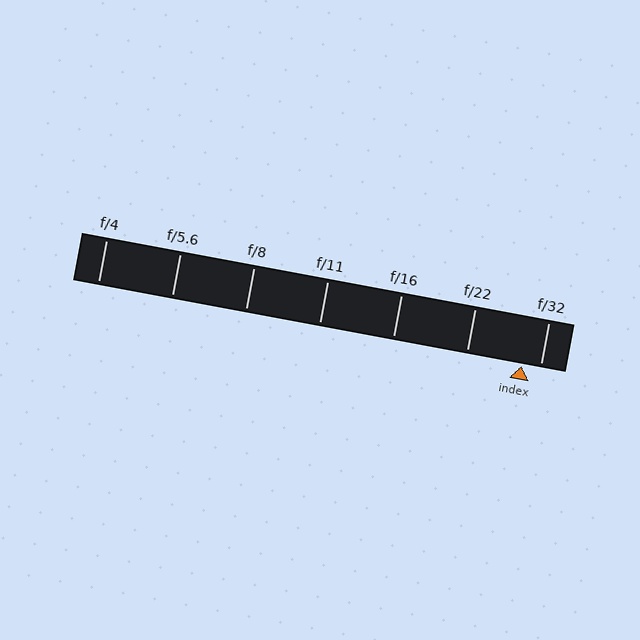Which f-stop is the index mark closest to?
The index mark is closest to f/32.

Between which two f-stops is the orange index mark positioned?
The index mark is between f/22 and f/32.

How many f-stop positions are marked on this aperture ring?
There are 7 f-stop positions marked.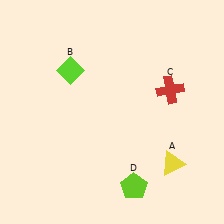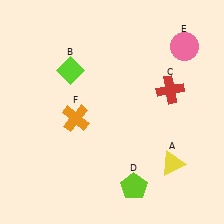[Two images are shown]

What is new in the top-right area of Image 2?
A pink circle (E) was added in the top-right area of Image 2.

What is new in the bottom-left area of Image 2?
An orange cross (F) was added in the bottom-left area of Image 2.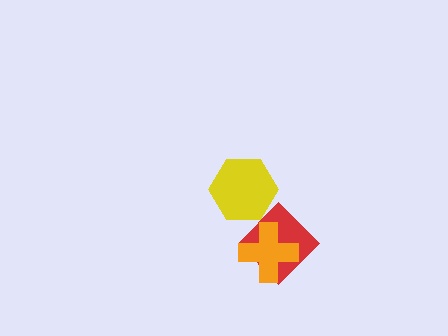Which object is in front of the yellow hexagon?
The red diamond is in front of the yellow hexagon.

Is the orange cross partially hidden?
No, no other shape covers it.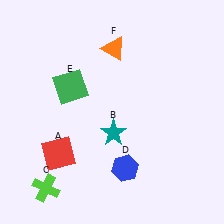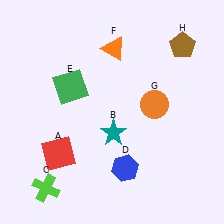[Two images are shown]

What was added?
An orange circle (G), a brown pentagon (H) were added in Image 2.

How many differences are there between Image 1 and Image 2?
There are 2 differences between the two images.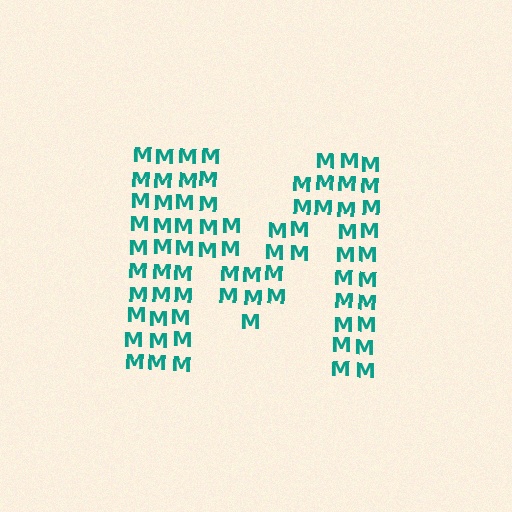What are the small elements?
The small elements are letter M's.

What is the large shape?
The large shape is the letter M.